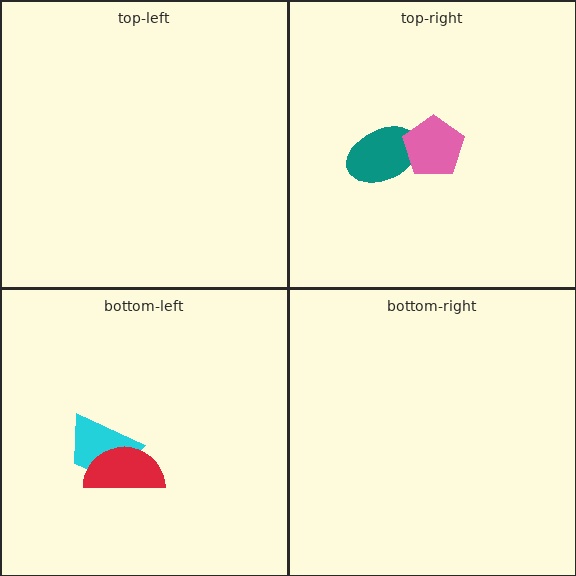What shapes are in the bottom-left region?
The cyan trapezoid, the red semicircle.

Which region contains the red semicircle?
The bottom-left region.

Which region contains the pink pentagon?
The top-right region.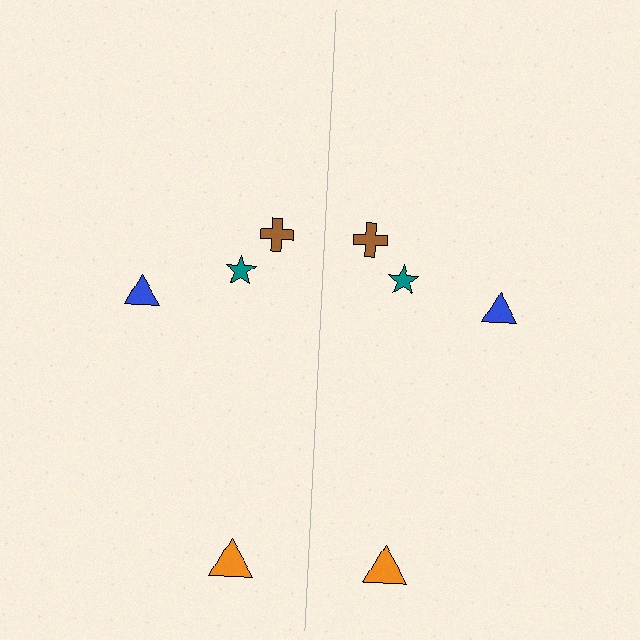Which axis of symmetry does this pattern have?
The pattern has a vertical axis of symmetry running through the center of the image.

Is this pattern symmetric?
Yes, this pattern has bilateral (reflection) symmetry.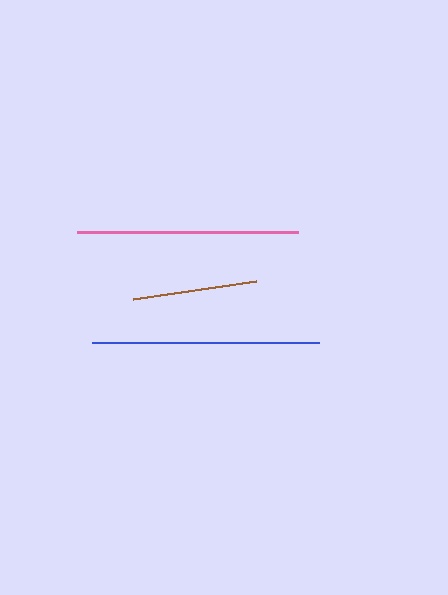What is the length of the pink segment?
The pink segment is approximately 221 pixels long.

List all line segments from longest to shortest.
From longest to shortest: blue, pink, brown.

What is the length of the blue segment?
The blue segment is approximately 226 pixels long.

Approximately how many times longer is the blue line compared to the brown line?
The blue line is approximately 1.8 times the length of the brown line.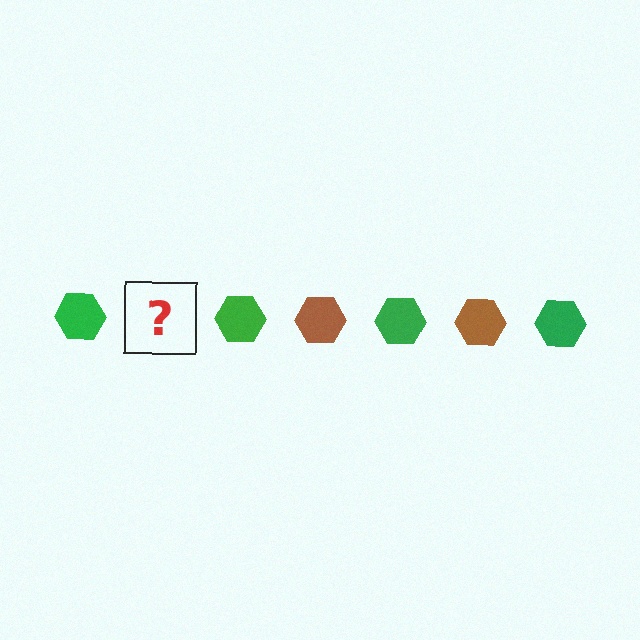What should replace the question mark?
The question mark should be replaced with a brown hexagon.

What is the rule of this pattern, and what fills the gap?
The rule is that the pattern cycles through green, brown hexagons. The gap should be filled with a brown hexagon.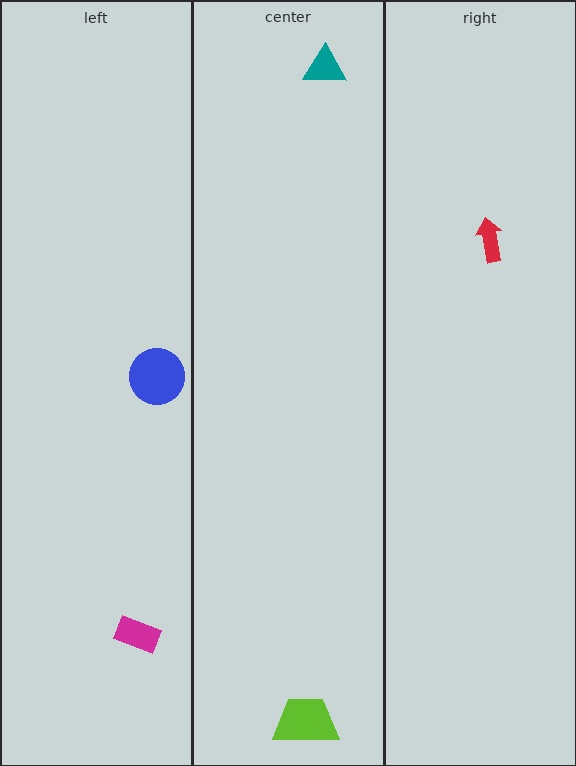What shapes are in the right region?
The red arrow.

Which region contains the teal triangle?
The center region.